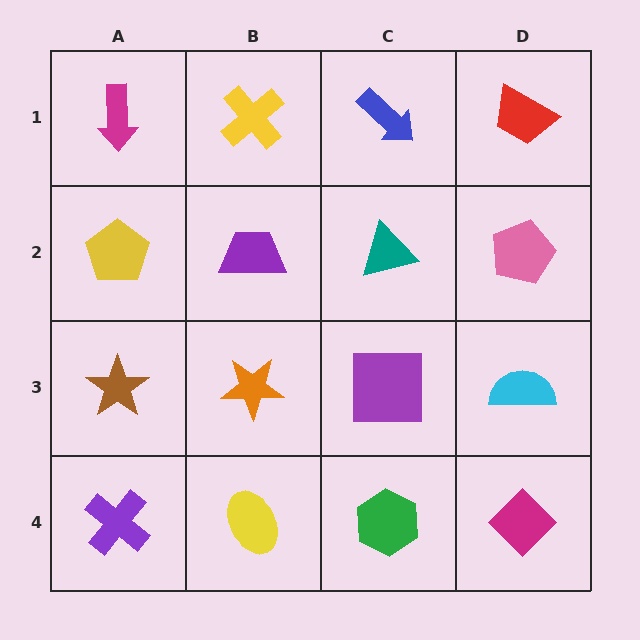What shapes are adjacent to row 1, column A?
A yellow pentagon (row 2, column A), a yellow cross (row 1, column B).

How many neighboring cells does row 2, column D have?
3.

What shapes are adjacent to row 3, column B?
A purple trapezoid (row 2, column B), a yellow ellipse (row 4, column B), a brown star (row 3, column A), a purple square (row 3, column C).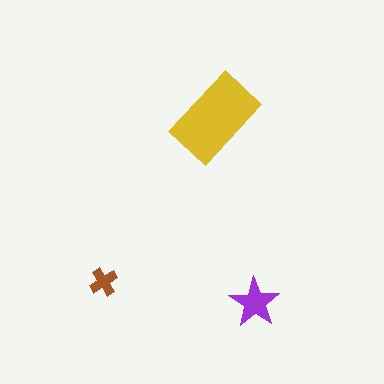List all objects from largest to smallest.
The yellow rectangle, the purple star, the brown cross.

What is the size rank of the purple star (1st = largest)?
2nd.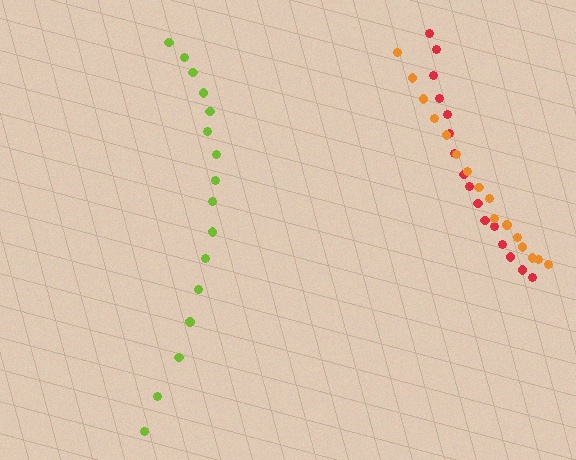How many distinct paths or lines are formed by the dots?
There are 3 distinct paths.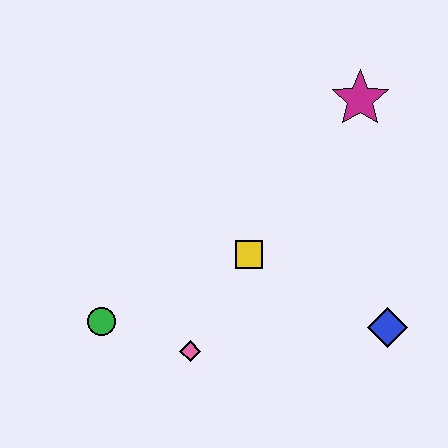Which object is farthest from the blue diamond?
The green circle is farthest from the blue diamond.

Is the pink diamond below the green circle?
Yes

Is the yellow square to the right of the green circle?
Yes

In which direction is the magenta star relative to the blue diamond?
The magenta star is above the blue diamond.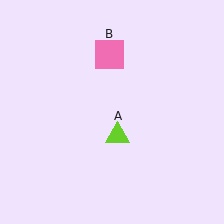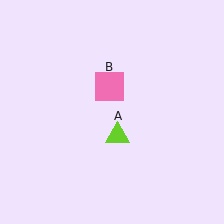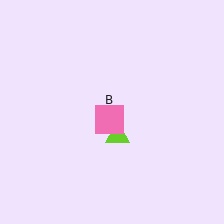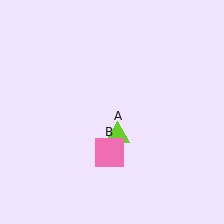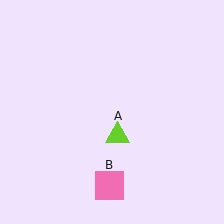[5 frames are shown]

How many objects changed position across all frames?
1 object changed position: pink square (object B).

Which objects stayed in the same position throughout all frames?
Lime triangle (object A) remained stationary.